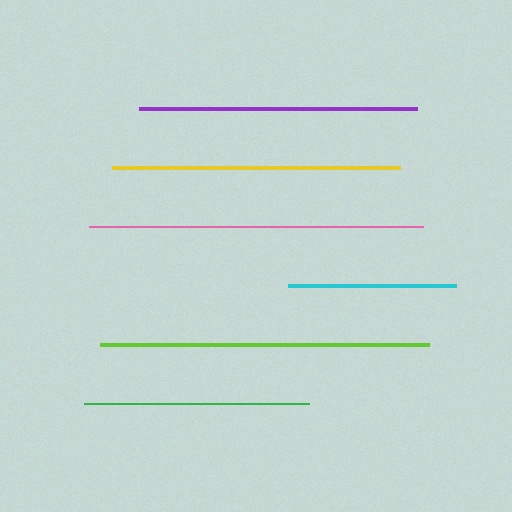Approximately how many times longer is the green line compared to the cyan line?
The green line is approximately 1.3 times the length of the cyan line.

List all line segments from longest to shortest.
From longest to shortest: pink, lime, yellow, purple, green, cyan.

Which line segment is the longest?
The pink line is the longest at approximately 334 pixels.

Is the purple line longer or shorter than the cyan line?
The purple line is longer than the cyan line.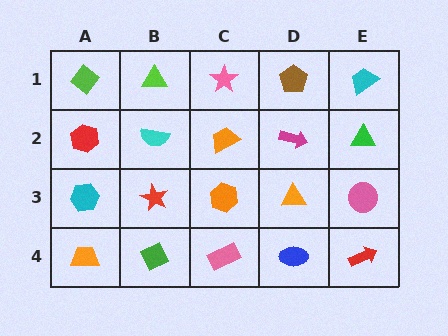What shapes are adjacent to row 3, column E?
A green triangle (row 2, column E), a red arrow (row 4, column E), an orange triangle (row 3, column D).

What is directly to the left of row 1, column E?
A brown pentagon.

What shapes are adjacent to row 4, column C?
An orange hexagon (row 3, column C), a green diamond (row 4, column B), a blue ellipse (row 4, column D).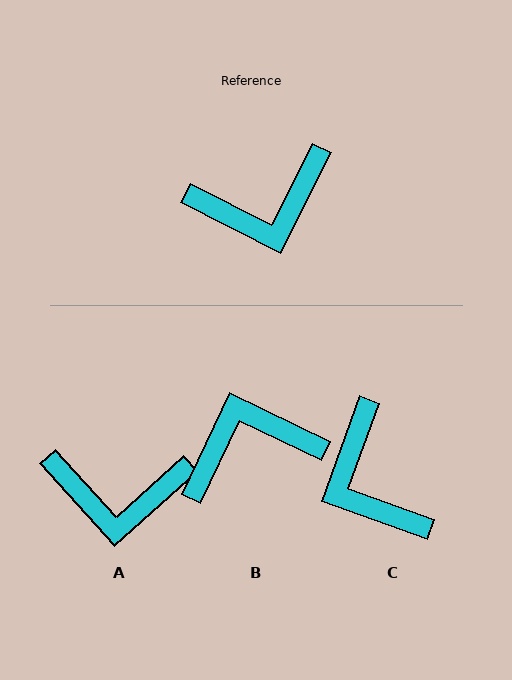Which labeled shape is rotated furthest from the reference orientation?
B, about 179 degrees away.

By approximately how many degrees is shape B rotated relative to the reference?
Approximately 179 degrees clockwise.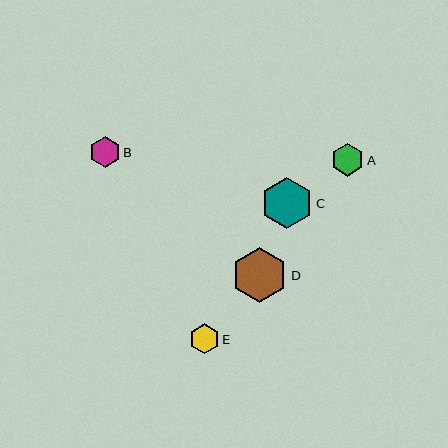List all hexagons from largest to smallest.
From largest to smallest: D, C, A, B, E.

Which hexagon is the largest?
Hexagon D is the largest with a size of approximately 56 pixels.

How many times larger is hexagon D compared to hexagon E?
Hexagon D is approximately 1.9 times the size of hexagon E.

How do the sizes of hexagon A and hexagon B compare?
Hexagon A and hexagon B are approximately the same size.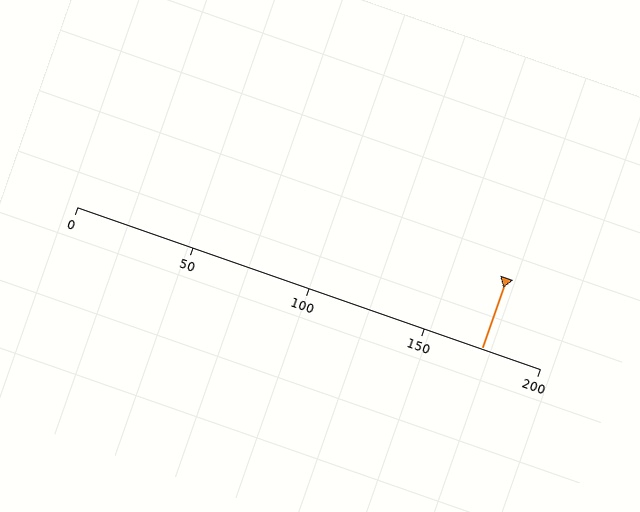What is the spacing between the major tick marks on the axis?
The major ticks are spaced 50 apart.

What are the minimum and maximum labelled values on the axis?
The axis runs from 0 to 200.